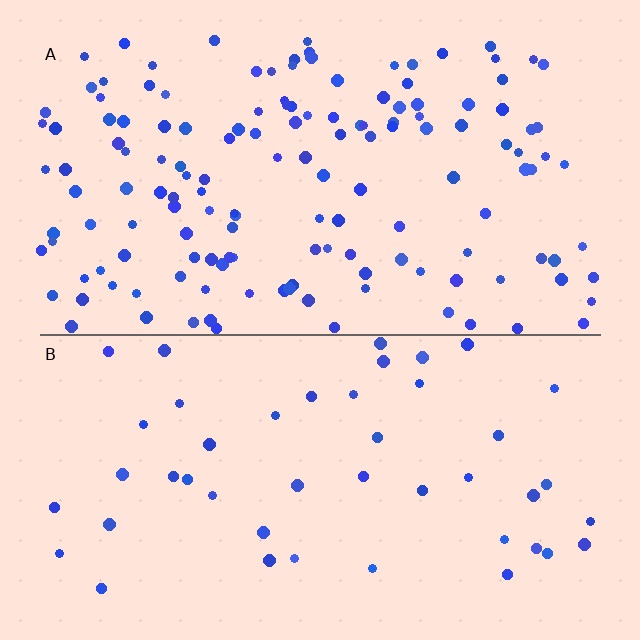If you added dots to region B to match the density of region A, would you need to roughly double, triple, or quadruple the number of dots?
Approximately triple.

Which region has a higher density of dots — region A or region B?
A (the top).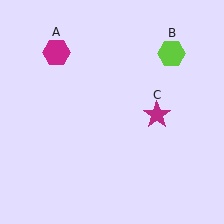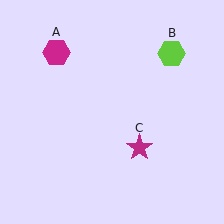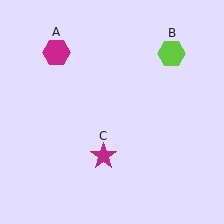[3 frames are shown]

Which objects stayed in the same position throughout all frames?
Magenta hexagon (object A) and lime hexagon (object B) remained stationary.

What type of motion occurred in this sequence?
The magenta star (object C) rotated clockwise around the center of the scene.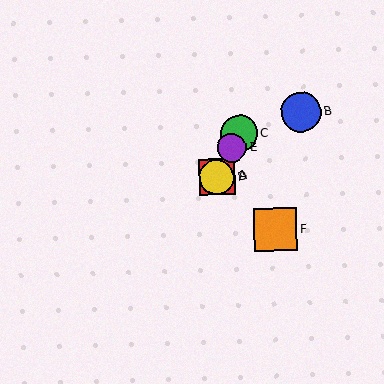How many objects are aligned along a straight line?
4 objects (A, C, D, E) are aligned along a straight line.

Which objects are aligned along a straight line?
Objects A, C, D, E are aligned along a straight line.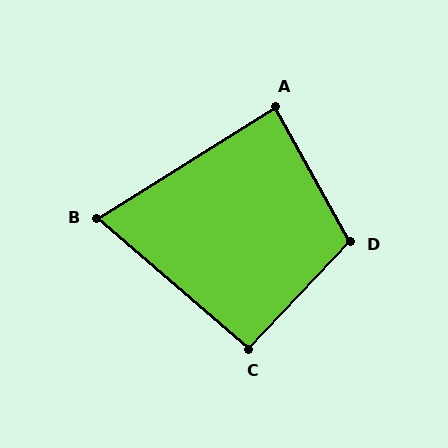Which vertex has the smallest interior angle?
B, at approximately 73 degrees.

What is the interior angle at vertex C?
Approximately 93 degrees (approximately right).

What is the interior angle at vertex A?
Approximately 87 degrees (approximately right).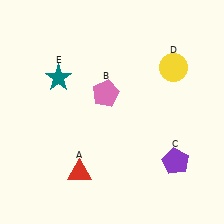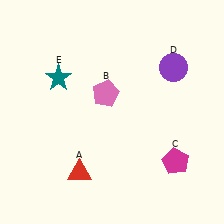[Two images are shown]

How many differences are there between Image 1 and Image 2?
There are 2 differences between the two images.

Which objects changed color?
C changed from purple to magenta. D changed from yellow to purple.